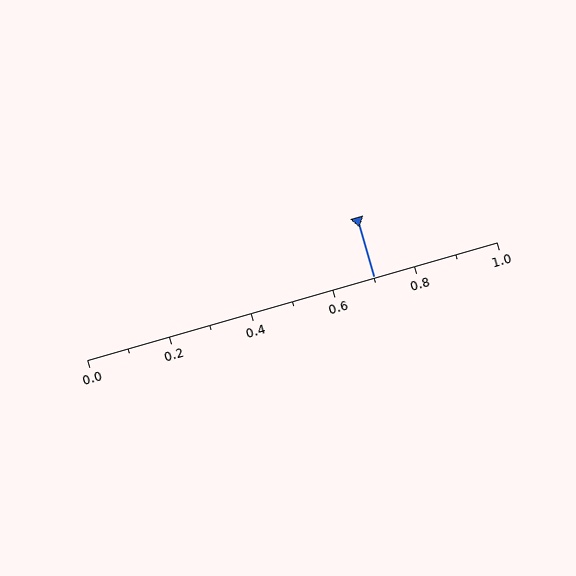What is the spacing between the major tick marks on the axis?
The major ticks are spaced 0.2 apart.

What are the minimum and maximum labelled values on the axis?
The axis runs from 0.0 to 1.0.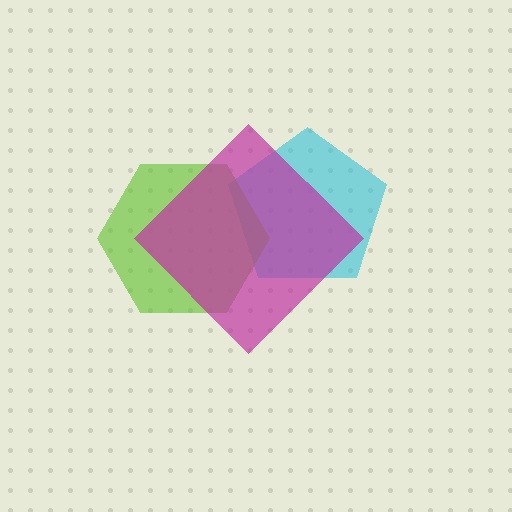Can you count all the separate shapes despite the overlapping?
Yes, there are 3 separate shapes.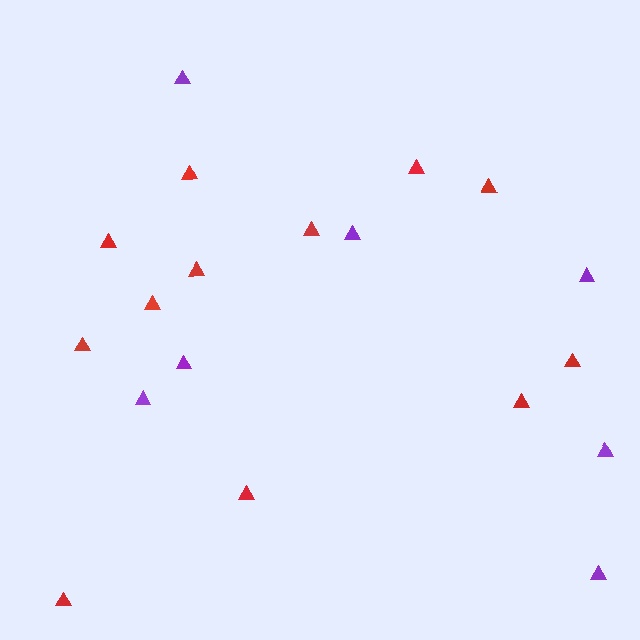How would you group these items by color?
There are 2 groups: one group of red triangles (12) and one group of purple triangles (7).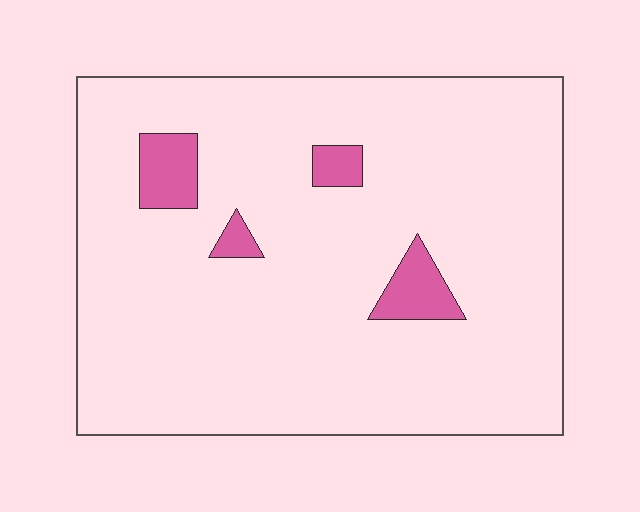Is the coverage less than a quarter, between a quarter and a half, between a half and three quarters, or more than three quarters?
Less than a quarter.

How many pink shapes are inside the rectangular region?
4.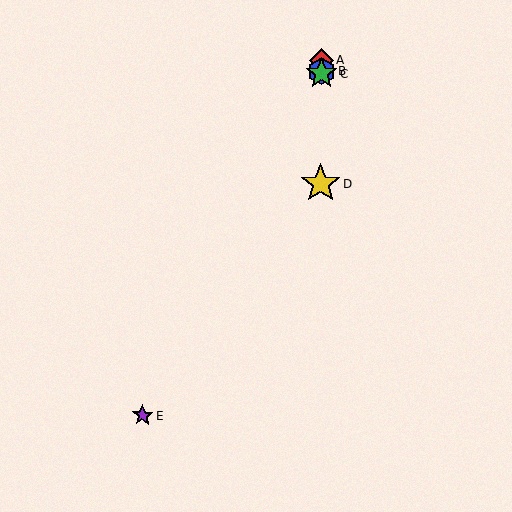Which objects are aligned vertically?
Objects A, B, C, D are aligned vertically.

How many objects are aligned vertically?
4 objects (A, B, C, D) are aligned vertically.